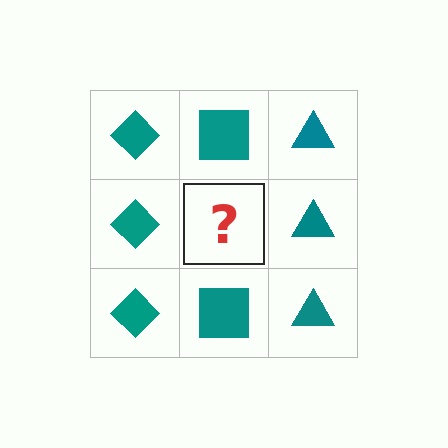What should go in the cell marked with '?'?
The missing cell should contain a teal square.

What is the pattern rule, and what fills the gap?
The rule is that each column has a consistent shape. The gap should be filled with a teal square.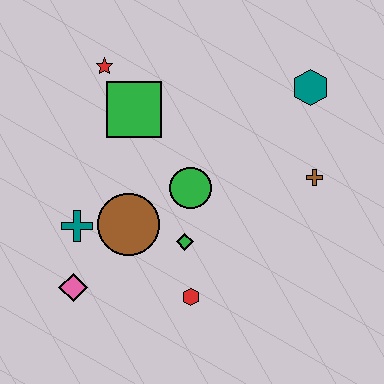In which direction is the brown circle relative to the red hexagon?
The brown circle is above the red hexagon.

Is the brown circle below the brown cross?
Yes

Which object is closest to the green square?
The red star is closest to the green square.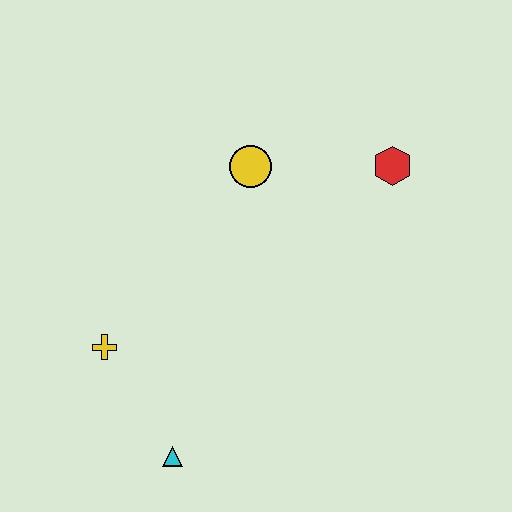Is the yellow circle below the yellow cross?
No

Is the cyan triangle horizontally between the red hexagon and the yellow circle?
No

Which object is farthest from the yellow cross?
The red hexagon is farthest from the yellow cross.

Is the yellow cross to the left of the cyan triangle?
Yes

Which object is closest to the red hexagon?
The yellow circle is closest to the red hexagon.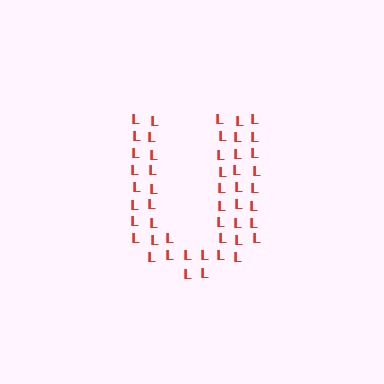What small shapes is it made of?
It is made of small letter L's.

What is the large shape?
The large shape is the letter U.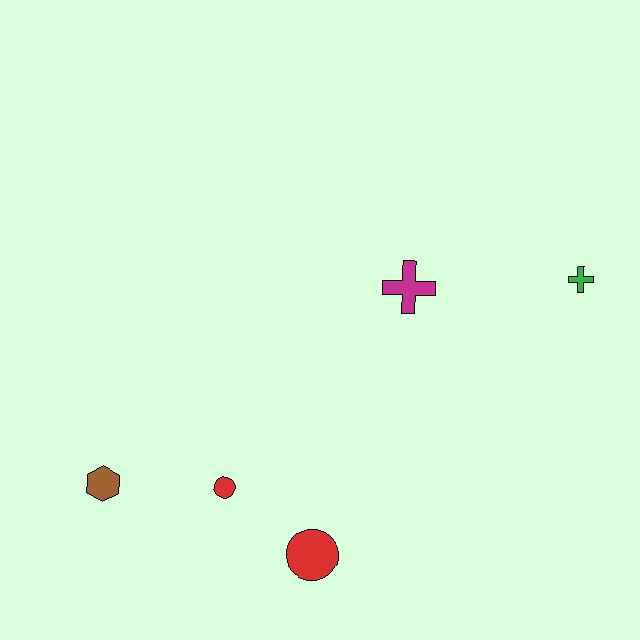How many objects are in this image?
There are 5 objects.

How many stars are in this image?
There are no stars.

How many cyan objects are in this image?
There are no cyan objects.